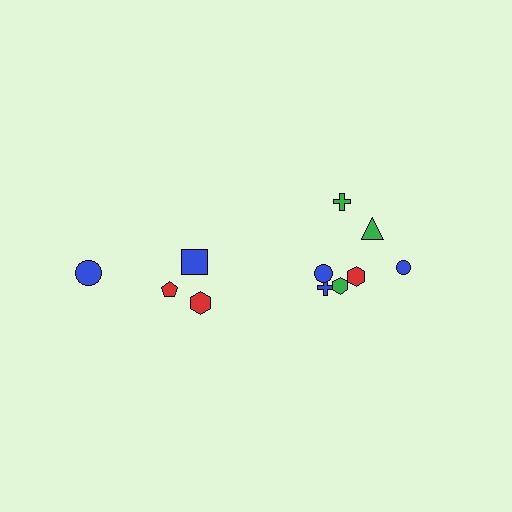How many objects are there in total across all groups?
There are 11 objects.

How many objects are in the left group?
There are 4 objects.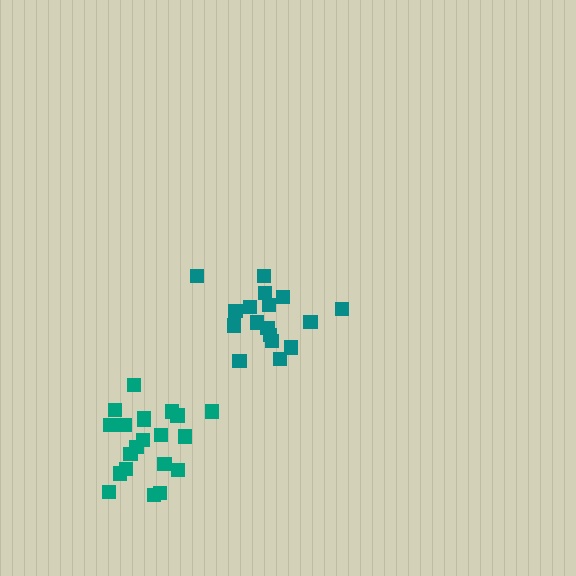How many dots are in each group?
Group 1: 21 dots, Group 2: 17 dots (38 total).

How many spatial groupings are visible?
There are 2 spatial groupings.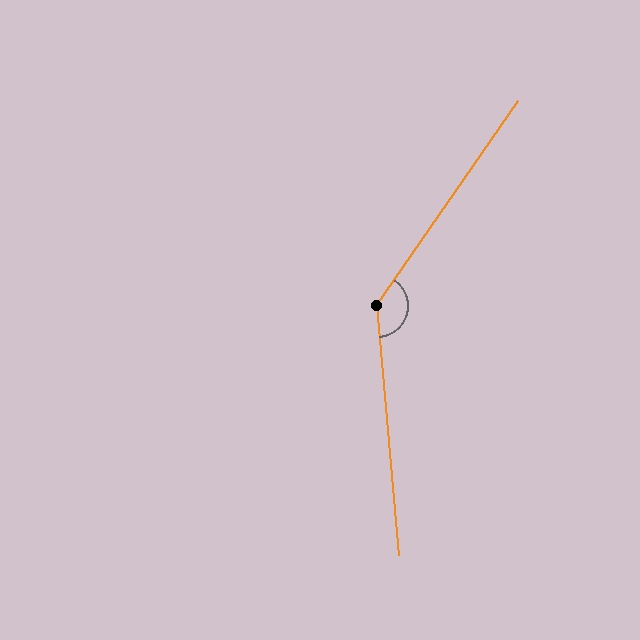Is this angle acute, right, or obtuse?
It is obtuse.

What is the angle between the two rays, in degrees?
Approximately 140 degrees.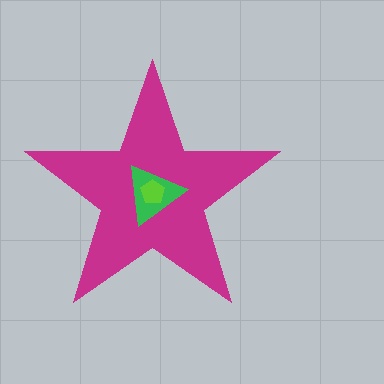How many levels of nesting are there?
3.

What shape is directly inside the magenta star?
The green triangle.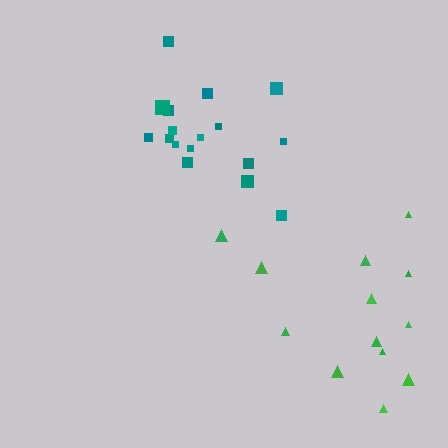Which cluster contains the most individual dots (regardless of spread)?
Teal (17).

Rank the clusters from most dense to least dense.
teal, green.